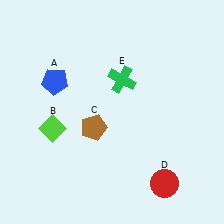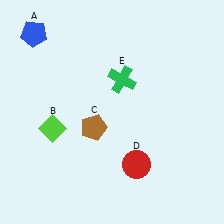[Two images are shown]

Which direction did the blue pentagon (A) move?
The blue pentagon (A) moved up.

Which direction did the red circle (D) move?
The red circle (D) moved left.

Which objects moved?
The objects that moved are: the blue pentagon (A), the red circle (D).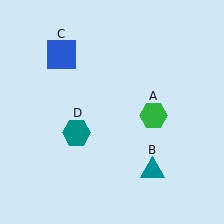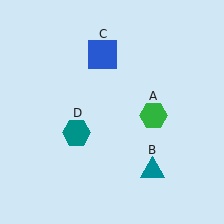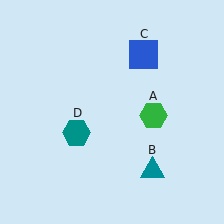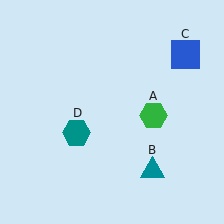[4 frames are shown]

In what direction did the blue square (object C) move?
The blue square (object C) moved right.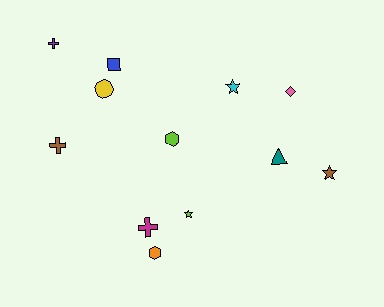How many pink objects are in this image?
There is 1 pink object.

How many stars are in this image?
There are 3 stars.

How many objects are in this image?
There are 12 objects.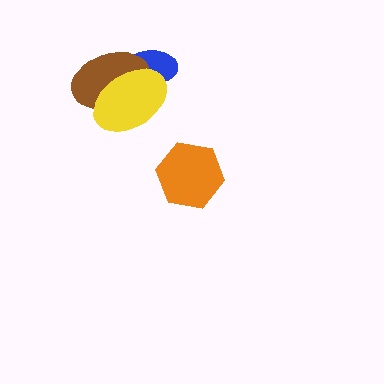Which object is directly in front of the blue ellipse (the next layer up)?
The brown ellipse is directly in front of the blue ellipse.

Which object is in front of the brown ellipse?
The yellow ellipse is in front of the brown ellipse.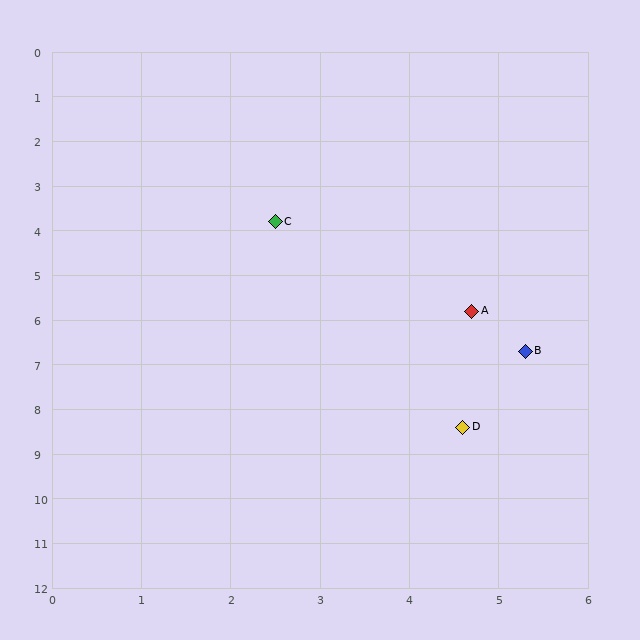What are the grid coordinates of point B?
Point B is at approximately (5.3, 6.7).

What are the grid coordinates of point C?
Point C is at approximately (2.5, 3.8).